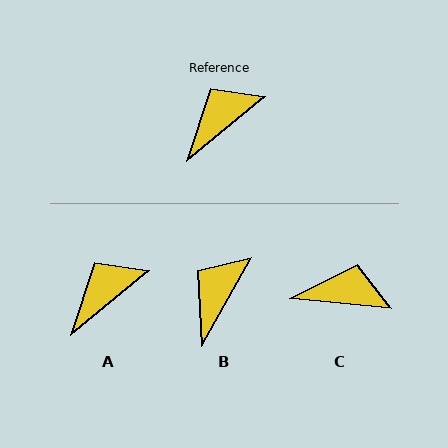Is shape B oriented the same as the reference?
No, it is off by about 21 degrees.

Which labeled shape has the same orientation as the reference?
A.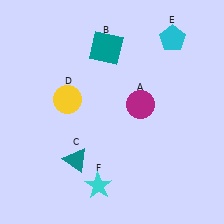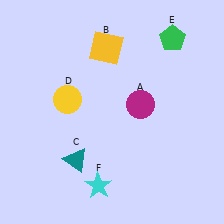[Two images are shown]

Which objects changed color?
B changed from teal to yellow. E changed from cyan to green.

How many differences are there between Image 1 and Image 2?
There are 2 differences between the two images.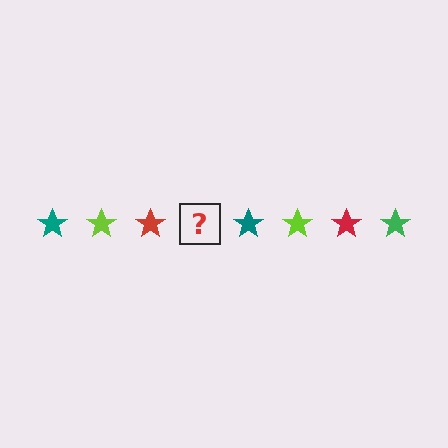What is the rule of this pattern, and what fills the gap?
The rule is that the pattern cycles through teal, lime, red, green stars. The gap should be filled with a green star.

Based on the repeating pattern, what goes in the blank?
The blank should be a green star.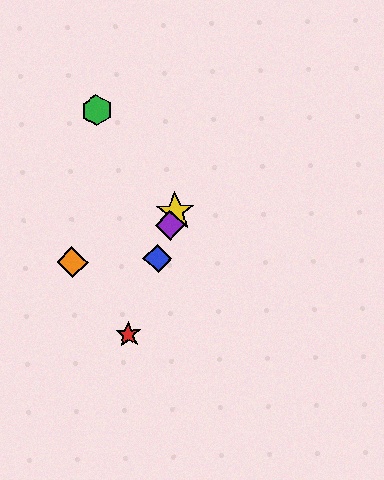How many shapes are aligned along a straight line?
4 shapes (the red star, the blue diamond, the yellow star, the purple diamond) are aligned along a straight line.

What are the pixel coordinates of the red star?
The red star is at (129, 334).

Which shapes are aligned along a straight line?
The red star, the blue diamond, the yellow star, the purple diamond are aligned along a straight line.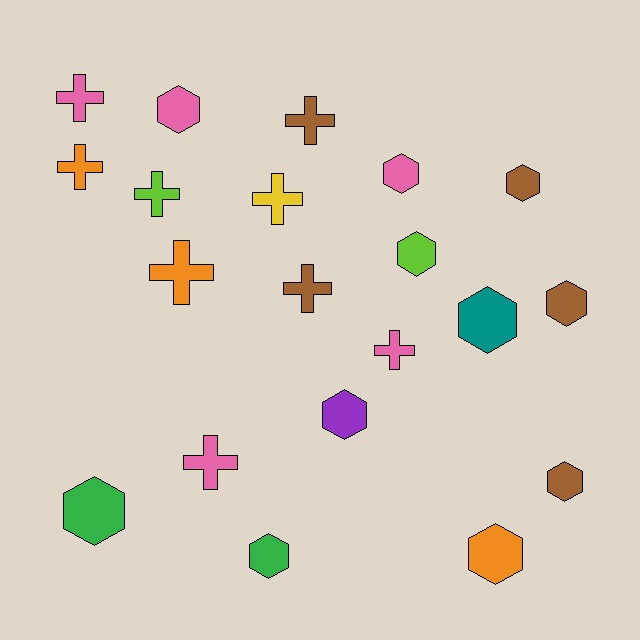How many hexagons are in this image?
There are 11 hexagons.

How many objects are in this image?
There are 20 objects.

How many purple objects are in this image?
There is 1 purple object.